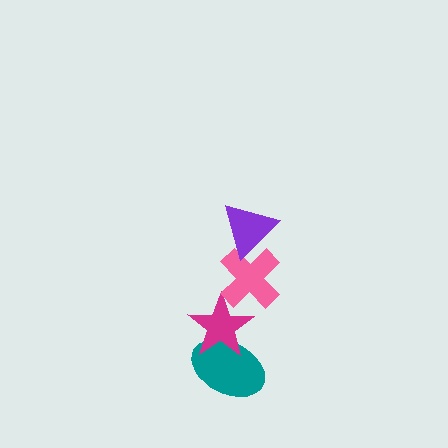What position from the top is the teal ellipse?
The teal ellipse is 4th from the top.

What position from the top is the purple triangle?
The purple triangle is 1st from the top.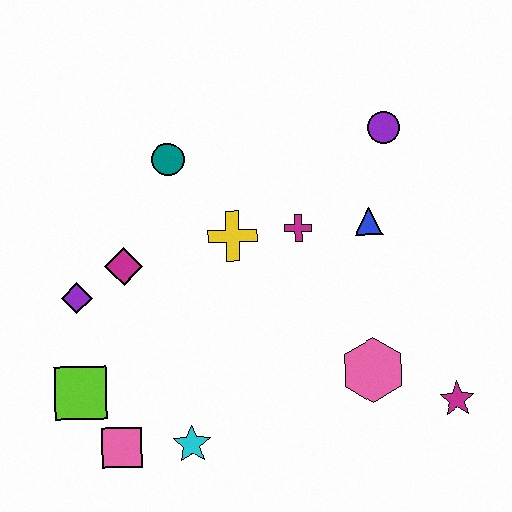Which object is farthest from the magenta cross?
The pink square is farthest from the magenta cross.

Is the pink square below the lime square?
Yes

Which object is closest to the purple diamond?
The magenta diamond is closest to the purple diamond.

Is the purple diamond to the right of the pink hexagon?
No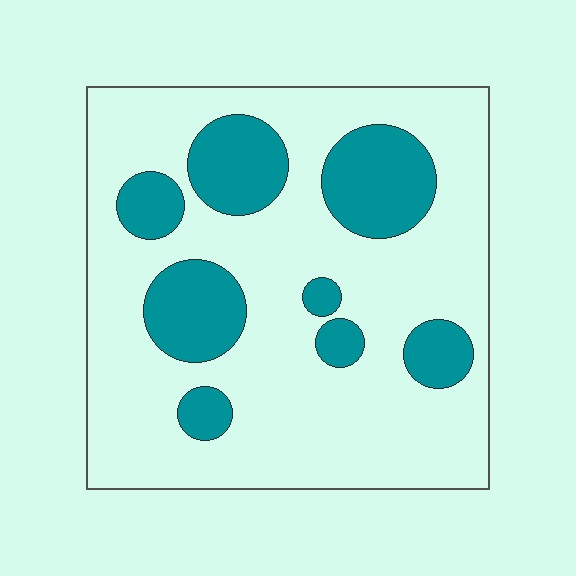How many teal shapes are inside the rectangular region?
8.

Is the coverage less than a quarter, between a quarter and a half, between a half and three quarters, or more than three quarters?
Less than a quarter.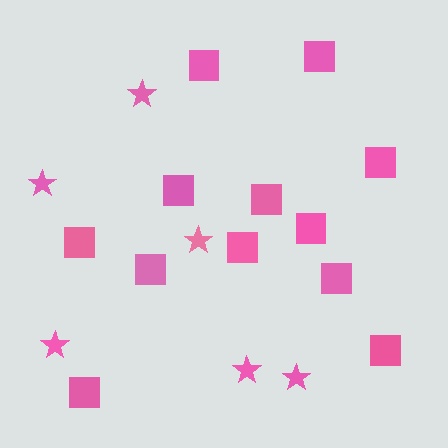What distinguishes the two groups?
There are 2 groups: one group of squares (12) and one group of stars (6).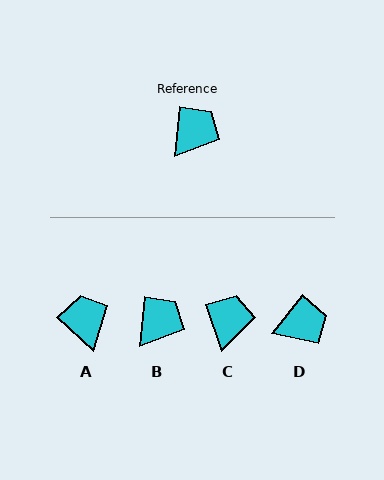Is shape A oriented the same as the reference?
No, it is off by about 53 degrees.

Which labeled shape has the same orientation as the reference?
B.